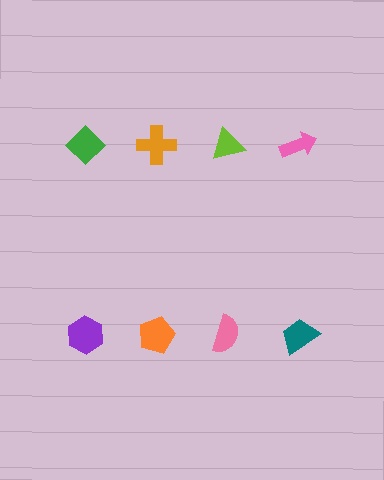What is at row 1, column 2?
An orange cross.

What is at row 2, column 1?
A purple hexagon.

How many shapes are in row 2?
4 shapes.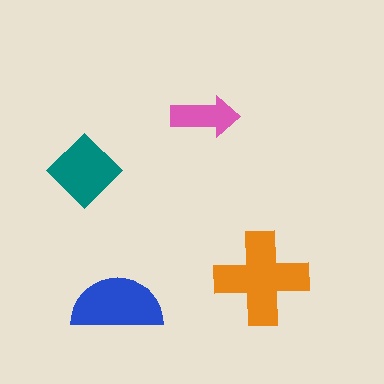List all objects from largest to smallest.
The orange cross, the blue semicircle, the teal diamond, the pink arrow.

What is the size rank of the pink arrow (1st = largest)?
4th.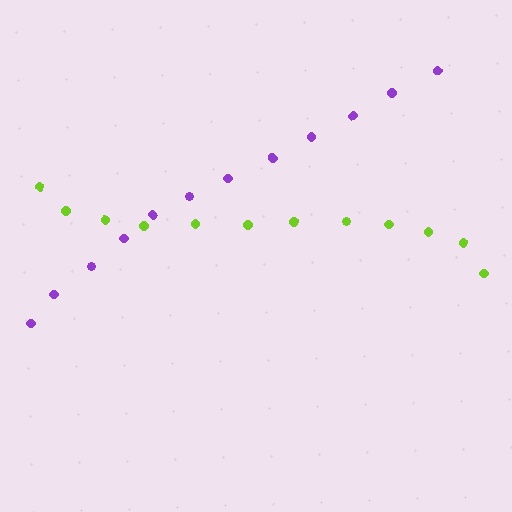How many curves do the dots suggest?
There are 2 distinct paths.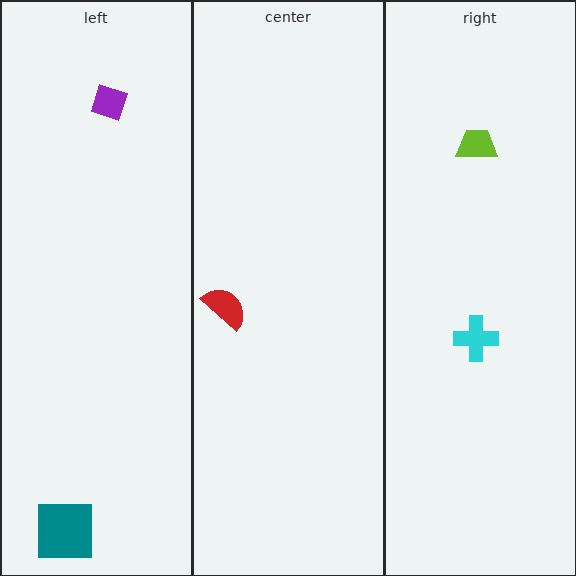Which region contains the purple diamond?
The left region.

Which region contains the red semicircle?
The center region.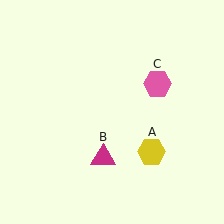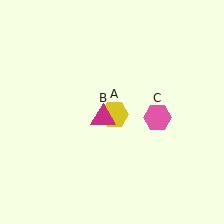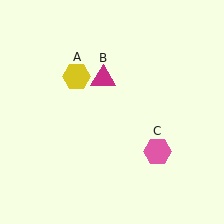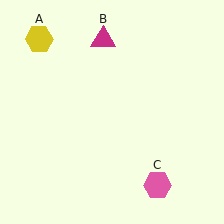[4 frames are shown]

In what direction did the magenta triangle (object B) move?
The magenta triangle (object B) moved up.